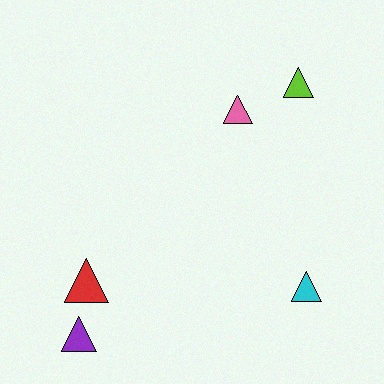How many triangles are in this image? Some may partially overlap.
There are 5 triangles.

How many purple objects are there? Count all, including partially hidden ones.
There is 1 purple object.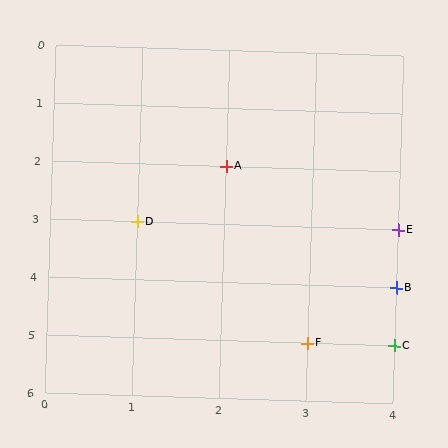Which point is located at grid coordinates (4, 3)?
Point E is at (4, 3).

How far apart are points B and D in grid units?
Points B and D are 3 columns and 1 row apart (about 3.2 grid units diagonally).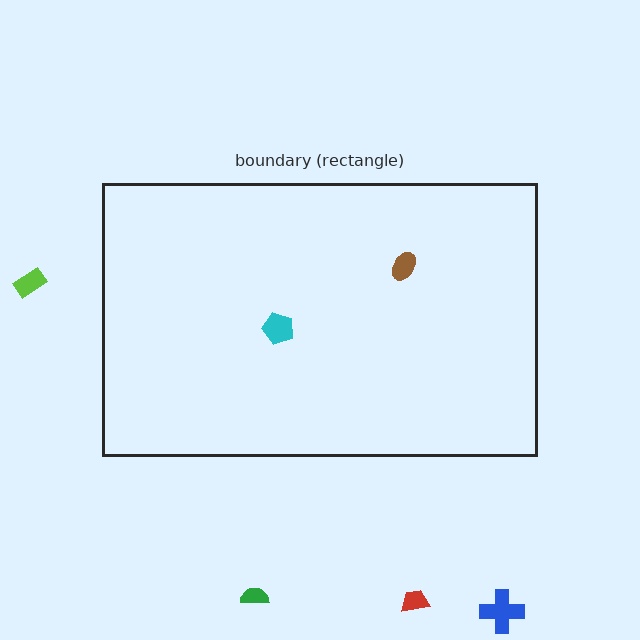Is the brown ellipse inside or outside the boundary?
Inside.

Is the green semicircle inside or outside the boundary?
Outside.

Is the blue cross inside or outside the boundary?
Outside.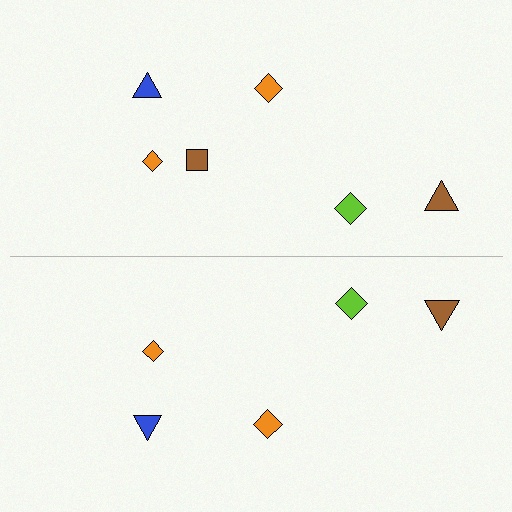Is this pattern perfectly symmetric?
No, the pattern is not perfectly symmetric. A brown square is missing from the bottom side.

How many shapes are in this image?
There are 11 shapes in this image.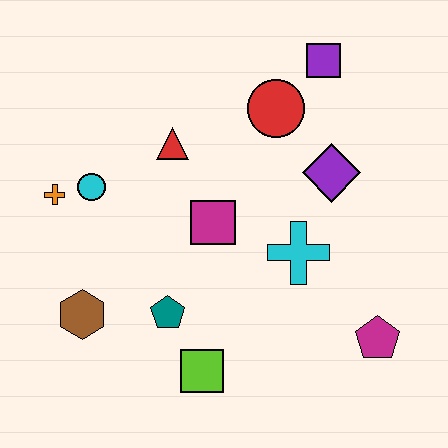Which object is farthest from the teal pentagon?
The purple square is farthest from the teal pentagon.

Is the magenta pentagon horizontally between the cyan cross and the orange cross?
No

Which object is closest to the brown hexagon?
The teal pentagon is closest to the brown hexagon.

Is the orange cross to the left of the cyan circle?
Yes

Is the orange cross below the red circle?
Yes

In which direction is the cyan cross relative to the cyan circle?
The cyan cross is to the right of the cyan circle.